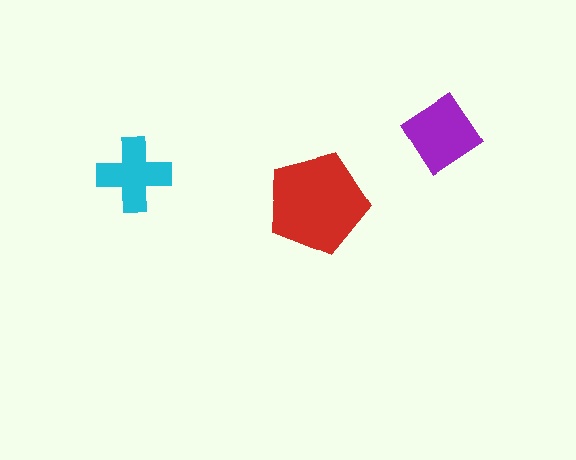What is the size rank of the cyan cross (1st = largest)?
3rd.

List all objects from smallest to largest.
The cyan cross, the purple diamond, the red pentagon.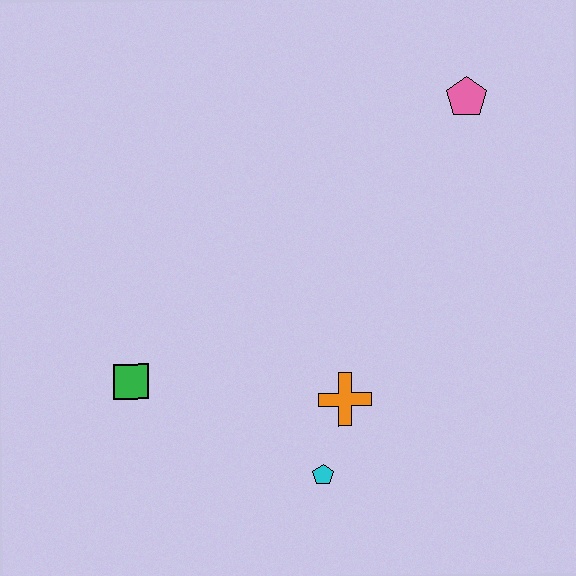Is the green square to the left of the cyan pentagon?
Yes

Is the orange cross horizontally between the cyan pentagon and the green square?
No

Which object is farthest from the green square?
The pink pentagon is farthest from the green square.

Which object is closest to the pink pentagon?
The orange cross is closest to the pink pentagon.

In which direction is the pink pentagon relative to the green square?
The pink pentagon is to the right of the green square.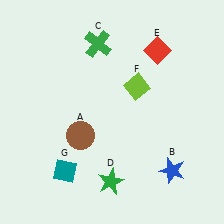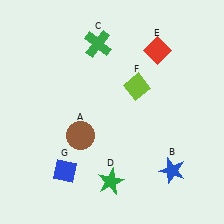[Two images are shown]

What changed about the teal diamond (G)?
In Image 1, G is teal. In Image 2, it changed to blue.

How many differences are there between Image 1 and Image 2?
There is 1 difference between the two images.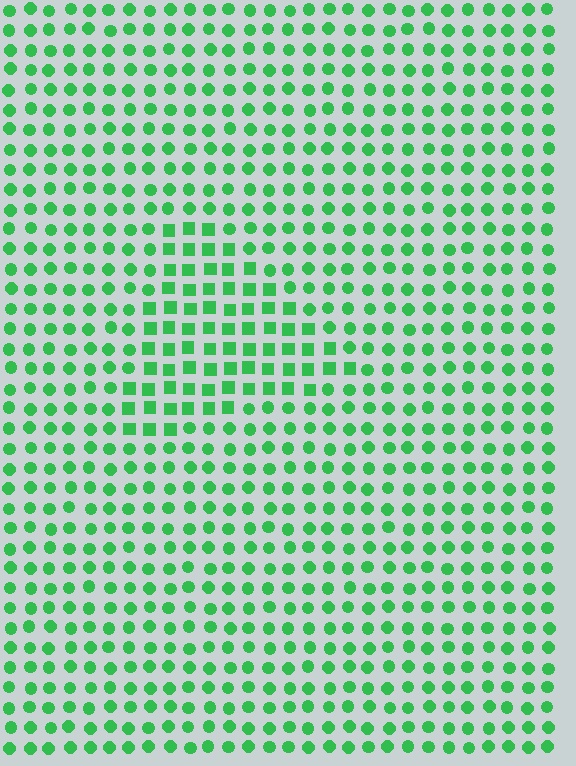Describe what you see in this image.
The image is filled with small green elements arranged in a uniform grid. A triangle-shaped region contains squares, while the surrounding area contains circles. The boundary is defined purely by the change in element shape.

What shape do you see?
I see a triangle.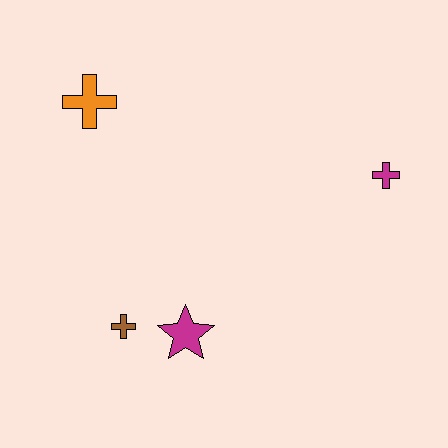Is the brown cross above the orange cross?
No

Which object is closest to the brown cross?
The magenta star is closest to the brown cross.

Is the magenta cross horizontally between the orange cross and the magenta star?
No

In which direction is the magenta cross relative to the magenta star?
The magenta cross is to the right of the magenta star.